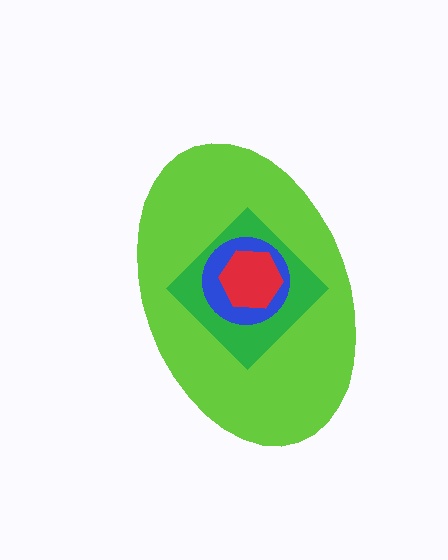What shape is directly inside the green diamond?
The blue circle.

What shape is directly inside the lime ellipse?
The green diamond.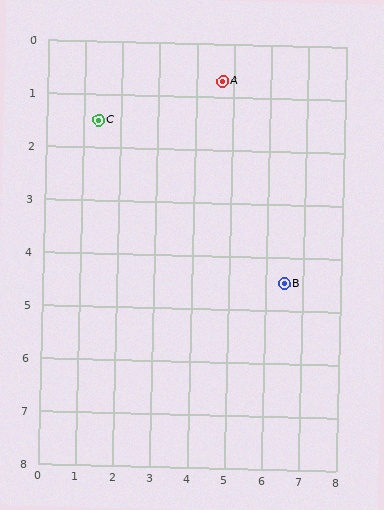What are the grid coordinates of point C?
Point C is at approximately (1.4, 1.5).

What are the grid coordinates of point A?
Point A is at approximately (4.7, 0.7).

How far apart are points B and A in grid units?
Points B and A are about 4.2 grid units apart.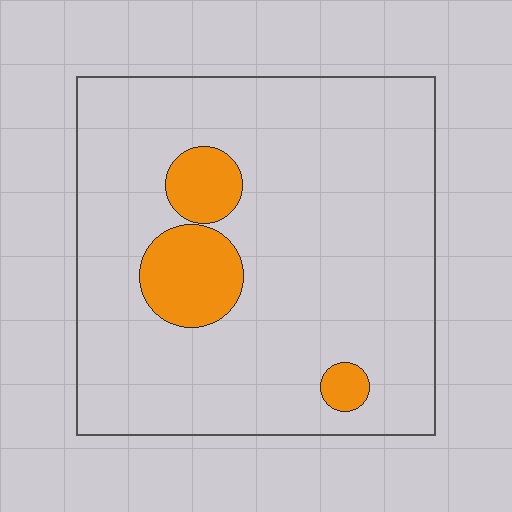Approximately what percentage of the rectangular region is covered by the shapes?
Approximately 10%.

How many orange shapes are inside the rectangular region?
3.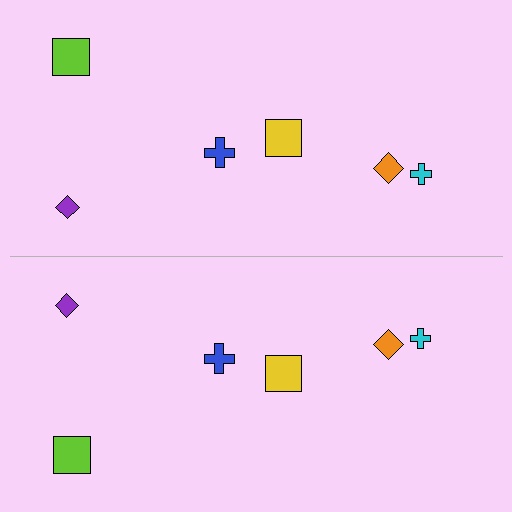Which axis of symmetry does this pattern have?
The pattern has a horizontal axis of symmetry running through the center of the image.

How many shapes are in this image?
There are 12 shapes in this image.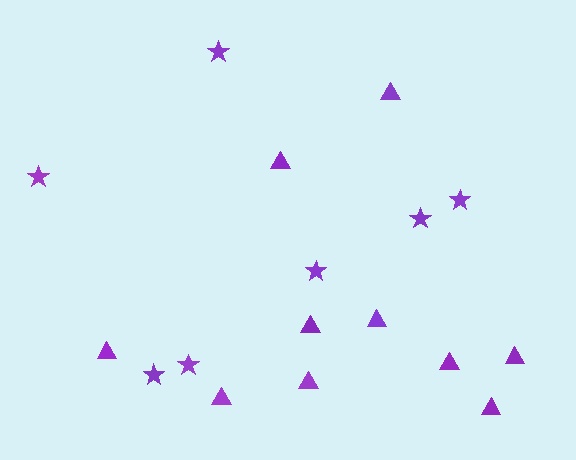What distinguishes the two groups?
There are 2 groups: one group of stars (7) and one group of triangles (10).